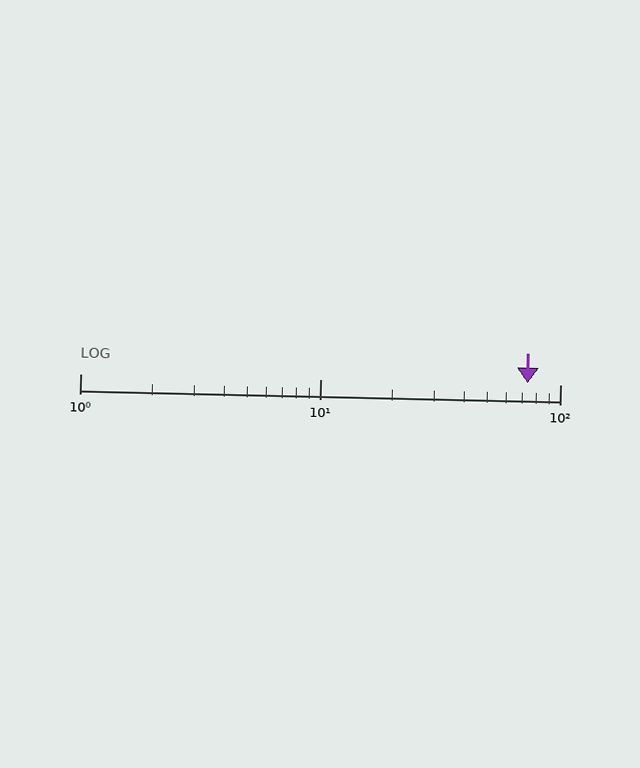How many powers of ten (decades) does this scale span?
The scale spans 2 decades, from 1 to 100.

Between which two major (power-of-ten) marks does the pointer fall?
The pointer is between 10 and 100.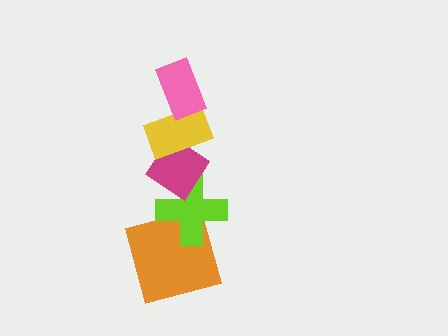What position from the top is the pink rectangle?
The pink rectangle is 1st from the top.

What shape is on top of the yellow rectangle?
The pink rectangle is on top of the yellow rectangle.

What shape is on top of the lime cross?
The magenta diamond is on top of the lime cross.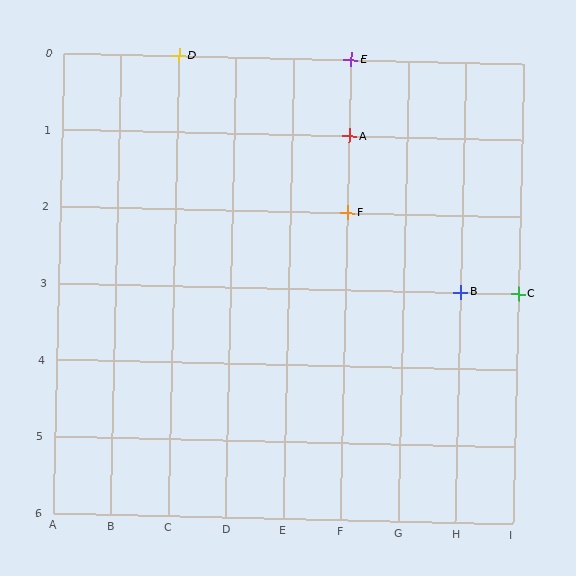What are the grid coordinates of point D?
Point D is at grid coordinates (C, 0).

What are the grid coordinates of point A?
Point A is at grid coordinates (F, 1).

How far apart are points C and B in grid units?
Points C and B are 1 column apart.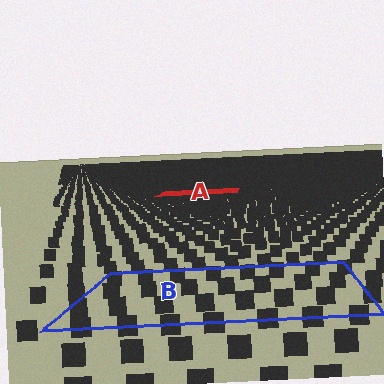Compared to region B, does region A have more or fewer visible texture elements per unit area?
Region A has more texture elements per unit area — they are packed more densely because it is farther away.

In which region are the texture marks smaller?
The texture marks are smaller in region A, because it is farther away.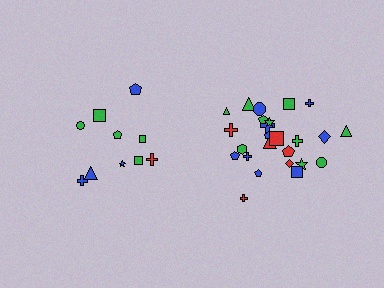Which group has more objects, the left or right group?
The right group.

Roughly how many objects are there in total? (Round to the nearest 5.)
Roughly 35 objects in total.